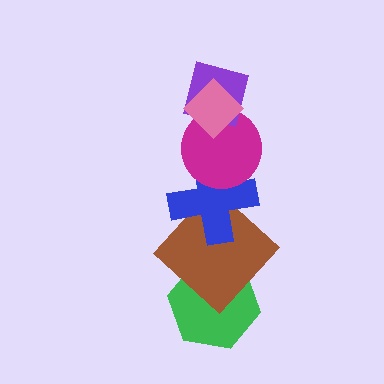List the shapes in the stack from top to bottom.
From top to bottom: the pink diamond, the purple square, the magenta circle, the blue cross, the brown diamond, the green hexagon.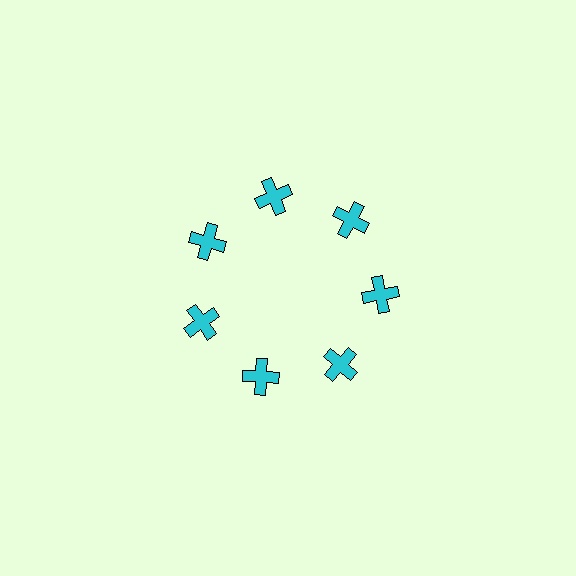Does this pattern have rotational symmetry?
Yes, this pattern has 7-fold rotational symmetry. It looks the same after rotating 51 degrees around the center.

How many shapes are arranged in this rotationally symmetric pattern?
There are 7 shapes, arranged in 7 groups of 1.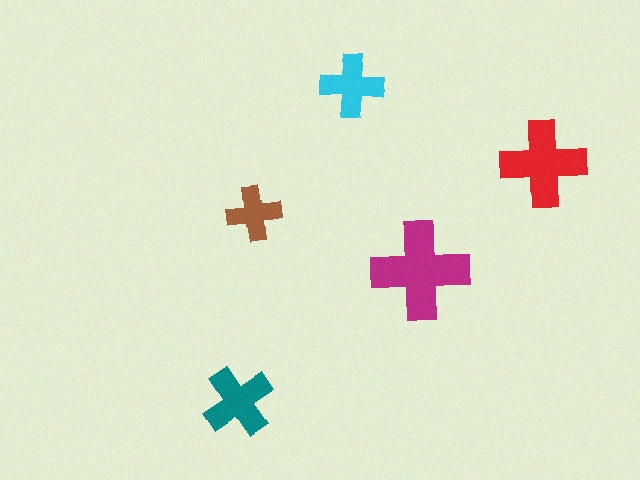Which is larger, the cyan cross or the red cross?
The red one.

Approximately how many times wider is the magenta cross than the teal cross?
About 1.5 times wider.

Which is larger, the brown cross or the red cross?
The red one.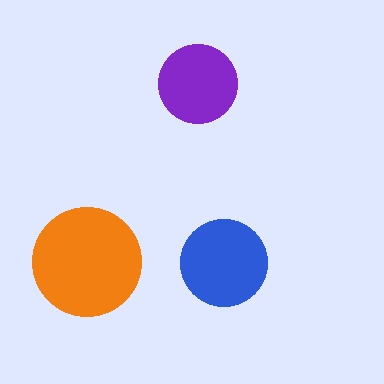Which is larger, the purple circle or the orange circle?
The orange one.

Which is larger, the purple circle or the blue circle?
The blue one.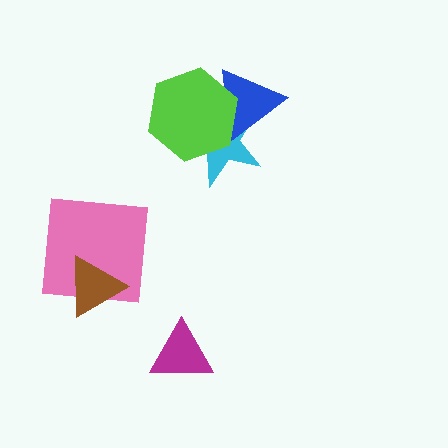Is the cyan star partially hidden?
Yes, it is partially covered by another shape.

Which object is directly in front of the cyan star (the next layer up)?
The blue triangle is directly in front of the cyan star.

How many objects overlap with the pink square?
1 object overlaps with the pink square.